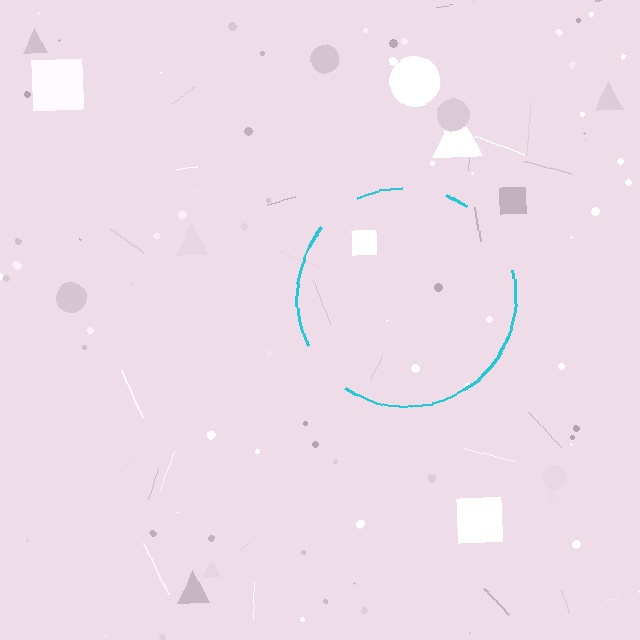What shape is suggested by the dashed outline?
The dashed outline suggests a circle.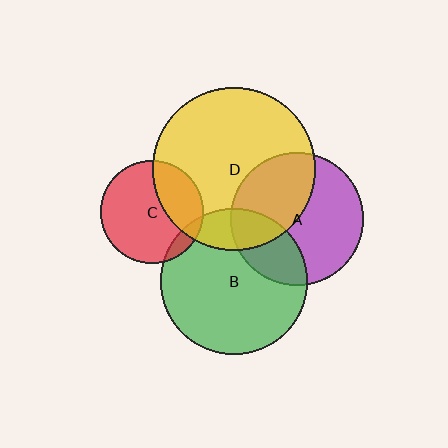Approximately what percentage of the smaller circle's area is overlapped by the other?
Approximately 10%.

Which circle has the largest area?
Circle D (yellow).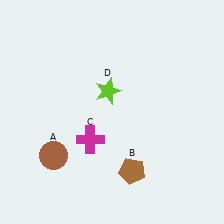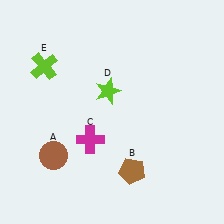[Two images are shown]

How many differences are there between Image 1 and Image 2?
There is 1 difference between the two images.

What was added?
A lime cross (E) was added in Image 2.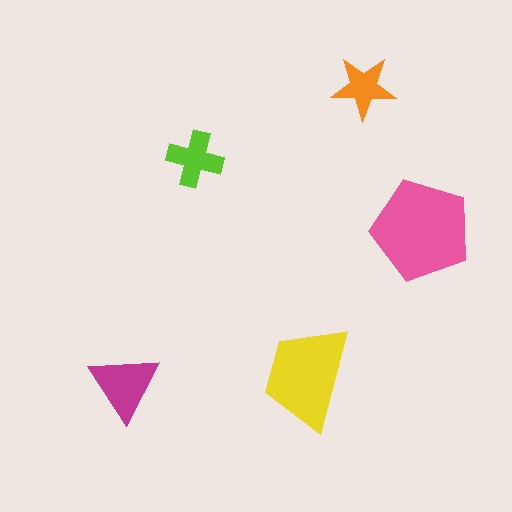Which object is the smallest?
The orange star.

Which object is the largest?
The pink pentagon.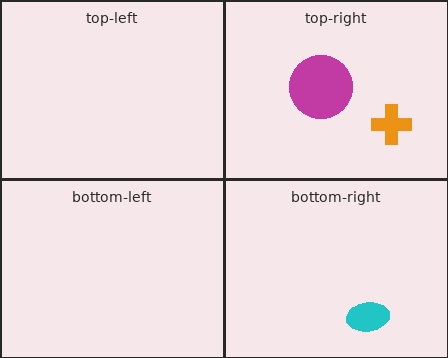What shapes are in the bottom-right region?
The cyan ellipse.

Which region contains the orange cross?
The top-right region.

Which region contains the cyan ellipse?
The bottom-right region.